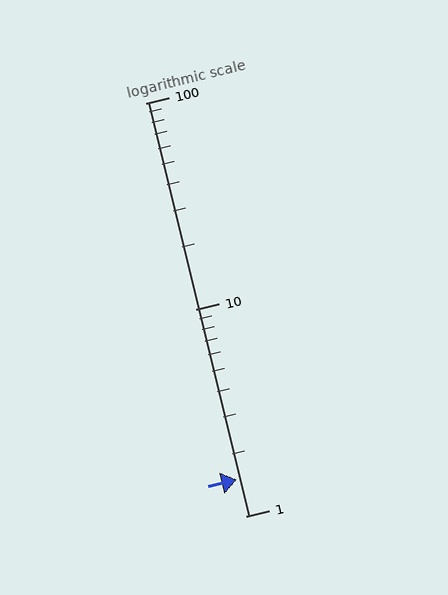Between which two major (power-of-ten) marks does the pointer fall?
The pointer is between 1 and 10.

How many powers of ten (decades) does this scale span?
The scale spans 2 decades, from 1 to 100.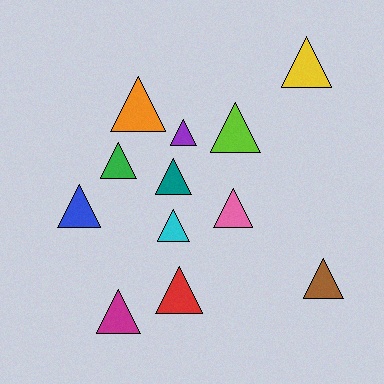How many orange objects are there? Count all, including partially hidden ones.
There is 1 orange object.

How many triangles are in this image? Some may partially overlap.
There are 12 triangles.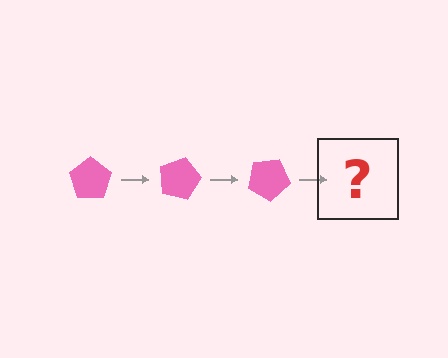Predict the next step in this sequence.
The next step is a pink pentagon rotated 45 degrees.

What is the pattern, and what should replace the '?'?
The pattern is that the pentagon rotates 15 degrees each step. The '?' should be a pink pentagon rotated 45 degrees.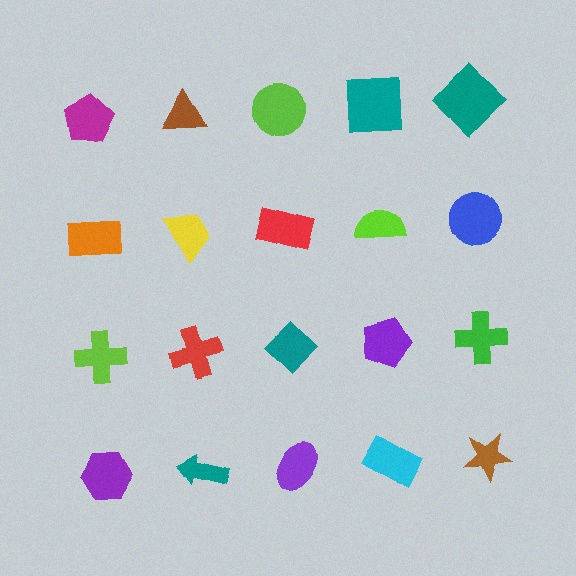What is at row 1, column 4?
A teal square.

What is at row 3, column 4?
A purple pentagon.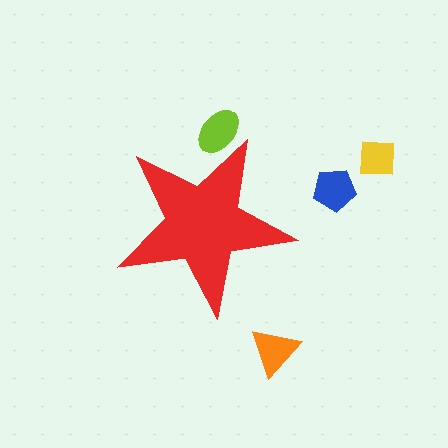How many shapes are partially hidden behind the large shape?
1 shape is partially hidden.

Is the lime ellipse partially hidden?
Yes, the lime ellipse is partially hidden behind the red star.